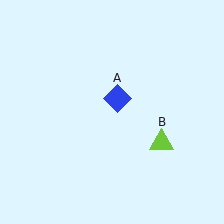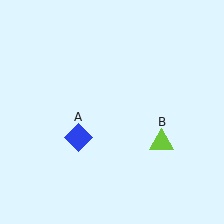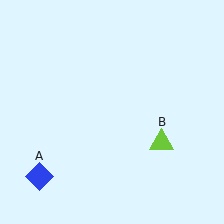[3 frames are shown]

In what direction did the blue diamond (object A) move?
The blue diamond (object A) moved down and to the left.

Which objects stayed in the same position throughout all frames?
Lime triangle (object B) remained stationary.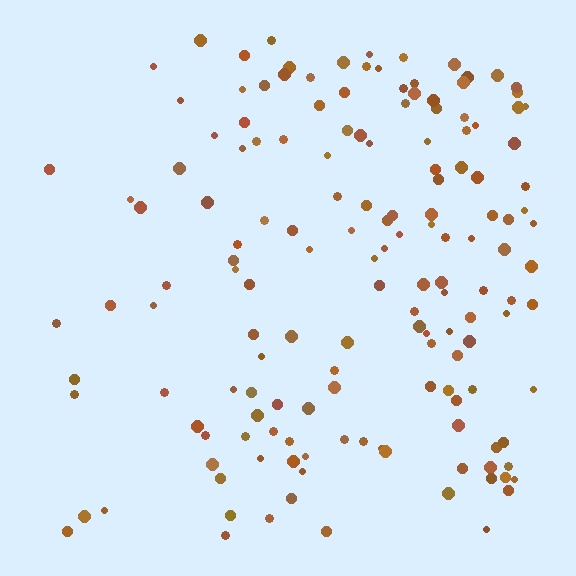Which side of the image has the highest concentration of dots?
The right.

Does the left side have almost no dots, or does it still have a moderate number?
Still a moderate number, just noticeably fewer than the right.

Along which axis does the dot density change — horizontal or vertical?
Horizontal.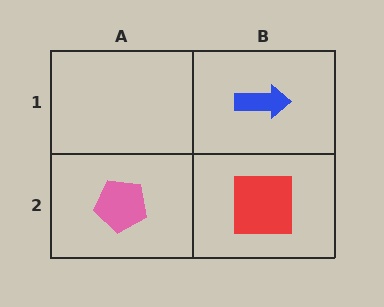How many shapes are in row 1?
1 shape.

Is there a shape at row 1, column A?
No, that cell is empty.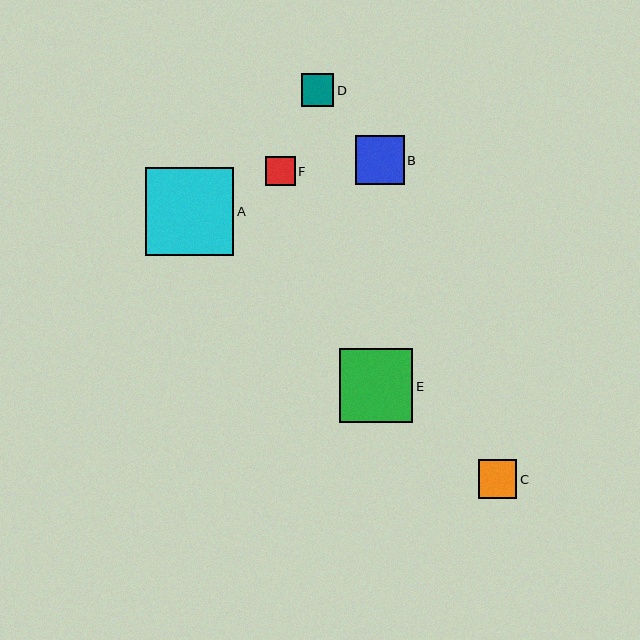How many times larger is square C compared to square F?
Square C is approximately 1.3 times the size of square F.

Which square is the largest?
Square A is the largest with a size of approximately 89 pixels.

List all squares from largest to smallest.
From largest to smallest: A, E, B, C, D, F.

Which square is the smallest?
Square F is the smallest with a size of approximately 30 pixels.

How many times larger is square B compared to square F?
Square B is approximately 1.7 times the size of square F.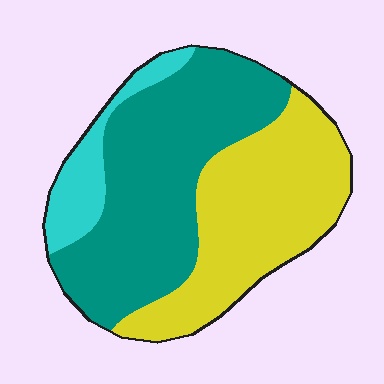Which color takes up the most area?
Teal, at roughly 50%.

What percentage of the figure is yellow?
Yellow takes up about two fifths (2/5) of the figure.